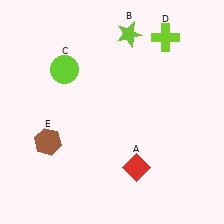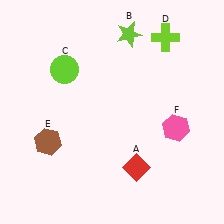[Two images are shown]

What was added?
A pink hexagon (F) was added in Image 2.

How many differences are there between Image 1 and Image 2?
There is 1 difference between the two images.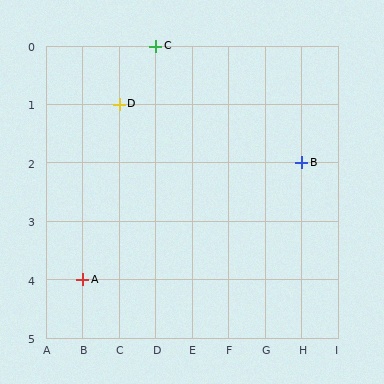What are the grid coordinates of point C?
Point C is at grid coordinates (D, 0).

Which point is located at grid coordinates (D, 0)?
Point C is at (D, 0).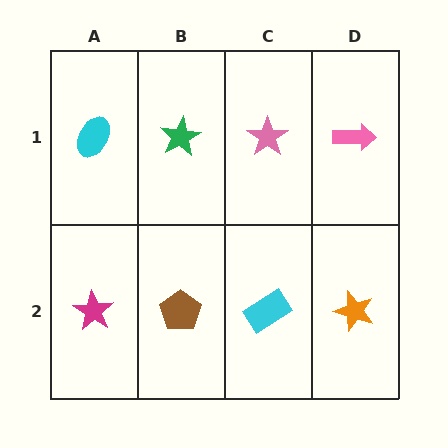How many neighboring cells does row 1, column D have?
2.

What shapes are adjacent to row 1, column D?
An orange star (row 2, column D), a pink star (row 1, column C).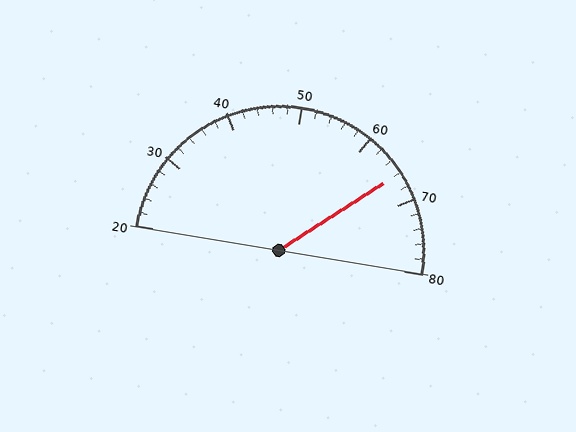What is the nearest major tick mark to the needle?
The nearest major tick mark is 70.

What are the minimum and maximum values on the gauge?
The gauge ranges from 20 to 80.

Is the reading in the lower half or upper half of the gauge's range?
The reading is in the upper half of the range (20 to 80).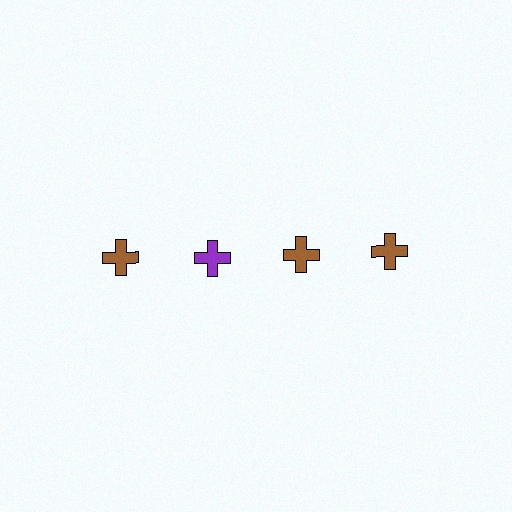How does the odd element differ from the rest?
It has a different color: purple instead of brown.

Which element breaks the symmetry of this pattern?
The purple cross in the top row, second from left column breaks the symmetry. All other shapes are brown crosses.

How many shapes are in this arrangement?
There are 4 shapes arranged in a grid pattern.